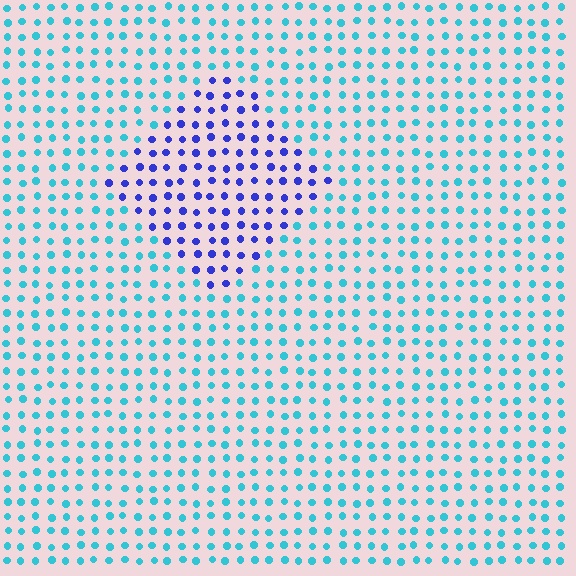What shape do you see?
I see a diamond.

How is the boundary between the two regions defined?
The boundary is defined purely by a slight shift in hue (about 53 degrees). Spacing, size, and orientation are identical on both sides.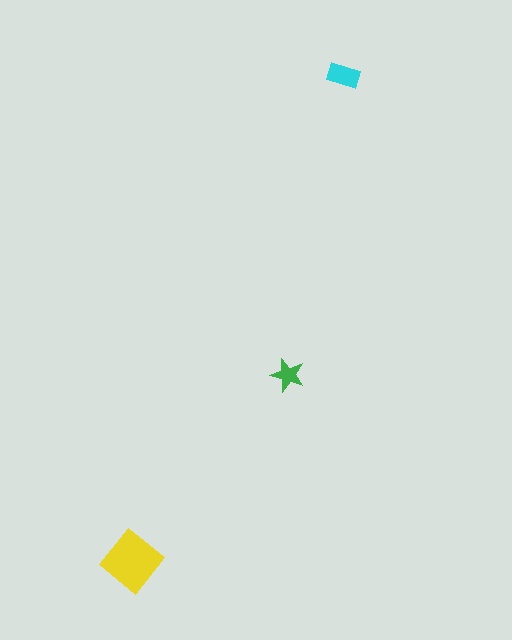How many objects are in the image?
There are 3 objects in the image.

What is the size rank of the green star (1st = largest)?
3rd.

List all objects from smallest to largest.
The green star, the cyan rectangle, the yellow diamond.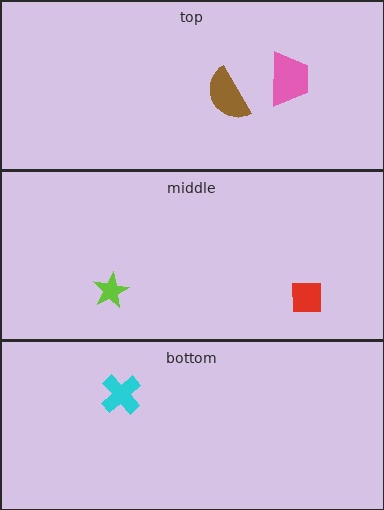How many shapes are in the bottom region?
1.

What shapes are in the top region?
The pink trapezoid, the brown semicircle.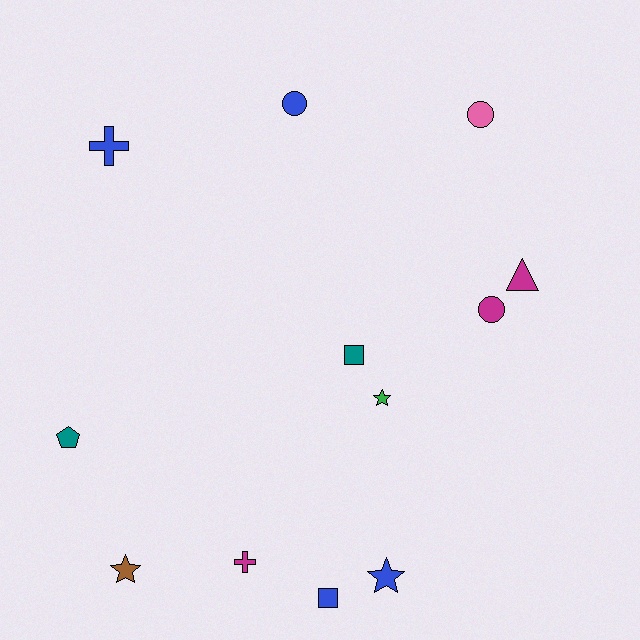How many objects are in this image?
There are 12 objects.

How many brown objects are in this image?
There is 1 brown object.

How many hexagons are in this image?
There are no hexagons.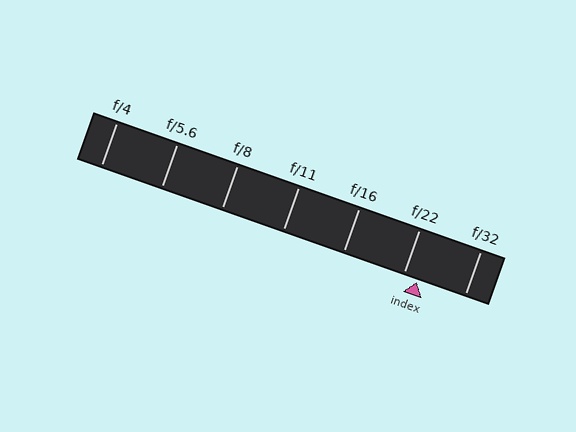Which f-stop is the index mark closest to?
The index mark is closest to f/22.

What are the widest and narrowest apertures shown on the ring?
The widest aperture shown is f/4 and the narrowest is f/32.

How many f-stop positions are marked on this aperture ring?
There are 7 f-stop positions marked.